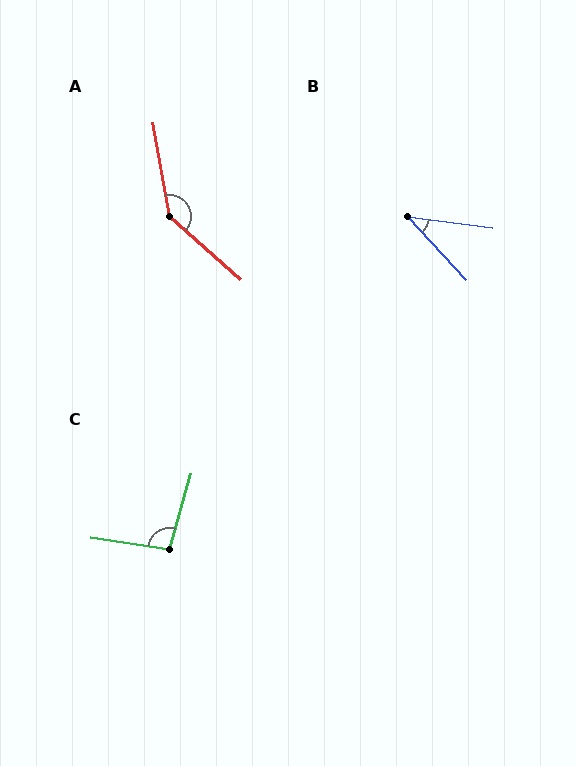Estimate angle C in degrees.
Approximately 97 degrees.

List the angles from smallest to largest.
B (40°), C (97°), A (141°).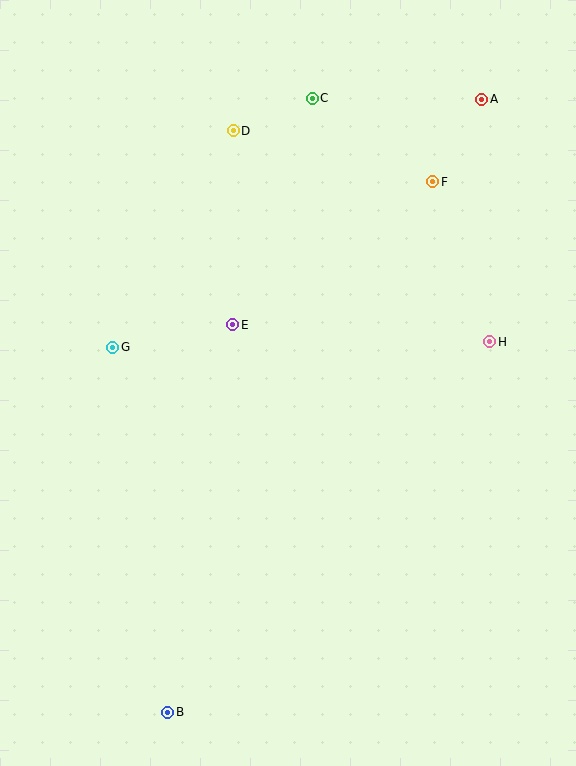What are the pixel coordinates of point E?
Point E is at (233, 325).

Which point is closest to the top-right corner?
Point A is closest to the top-right corner.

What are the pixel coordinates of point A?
Point A is at (482, 99).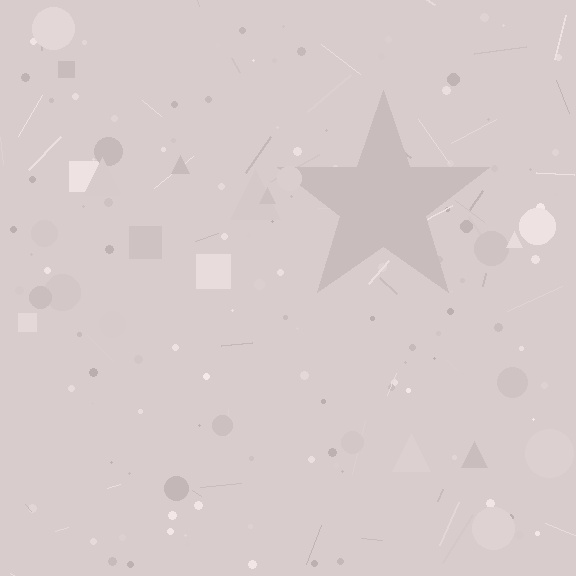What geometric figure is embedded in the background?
A star is embedded in the background.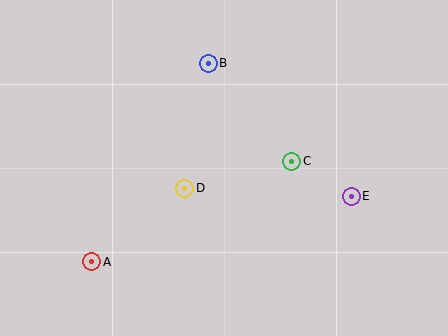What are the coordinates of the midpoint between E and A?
The midpoint between E and A is at (222, 229).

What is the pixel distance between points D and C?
The distance between D and C is 110 pixels.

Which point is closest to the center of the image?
Point D at (185, 188) is closest to the center.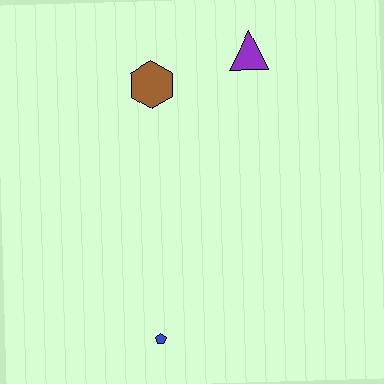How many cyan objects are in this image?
There are no cyan objects.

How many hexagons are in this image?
There is 1 hexagon.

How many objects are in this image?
There are 3 objects.